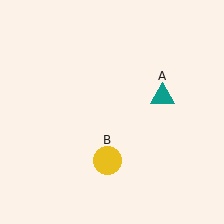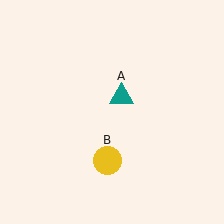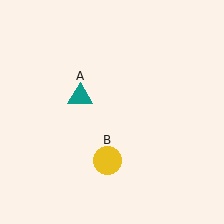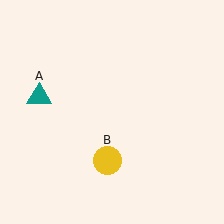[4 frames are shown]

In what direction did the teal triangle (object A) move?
The teal triangle (object A) moved left.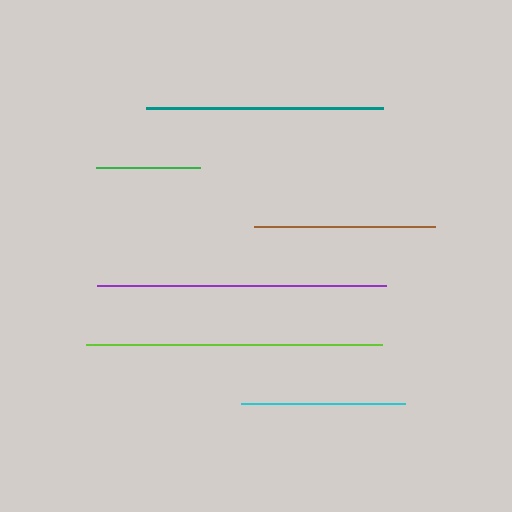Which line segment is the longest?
The lime line is the longest at approximately 295 pixels.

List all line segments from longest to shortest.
From longest to shortest: lime, purple, teal, brown, cyan, green.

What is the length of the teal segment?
The teal segment is approximately 237 pixels long.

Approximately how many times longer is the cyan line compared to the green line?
The cyan line is approximately 1.6 times the length of the green line.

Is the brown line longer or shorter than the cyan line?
The brown line is longer than the cyan line.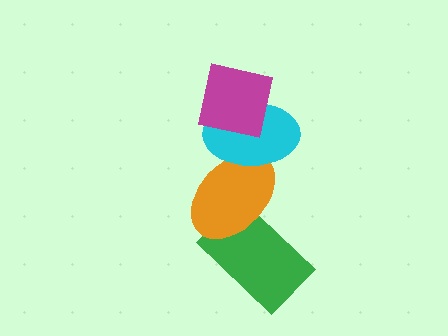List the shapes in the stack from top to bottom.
From top to bottom: the magenta square, the cyan ellipse, the orange ellipse, the green rectangle.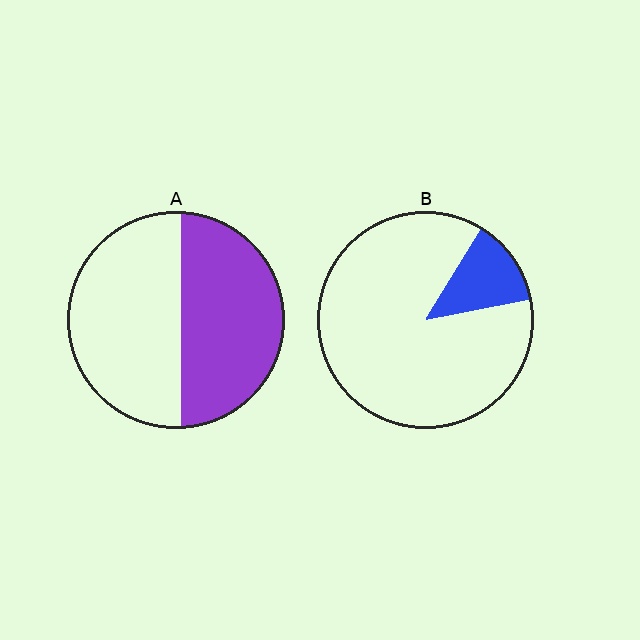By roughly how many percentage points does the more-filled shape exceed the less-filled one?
By roughly 35 percentage points (A over B).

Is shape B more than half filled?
No.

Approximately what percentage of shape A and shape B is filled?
A is approximately 45% and B is approximately 15%.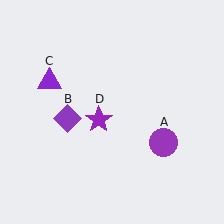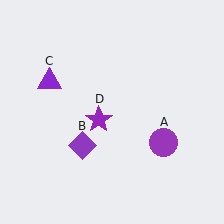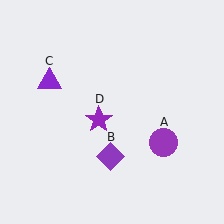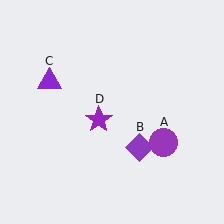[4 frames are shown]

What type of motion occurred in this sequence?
The purple diamond (object B) rotated counterclockwise around the center of the scene.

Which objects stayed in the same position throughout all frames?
Purple circle (object A) and purple triangle (object C) and purple star (object D) remained stationary.